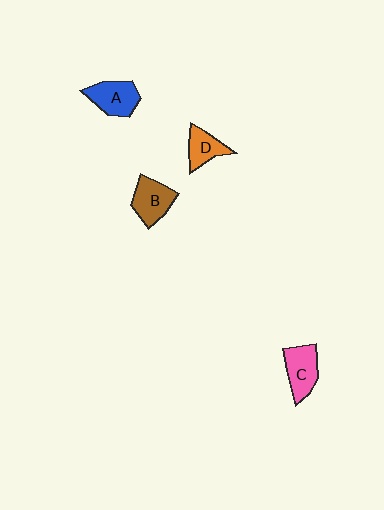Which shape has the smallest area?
Shape D (orange).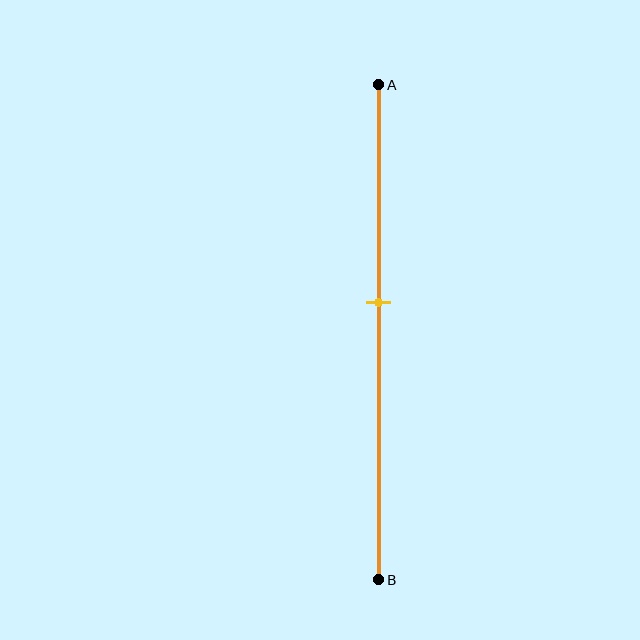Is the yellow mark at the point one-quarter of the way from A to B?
No, the mark is at about 45% from A, not at the 25% one-quarter point.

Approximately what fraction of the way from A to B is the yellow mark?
The yellow mark is approximately 45% of the way from A to B.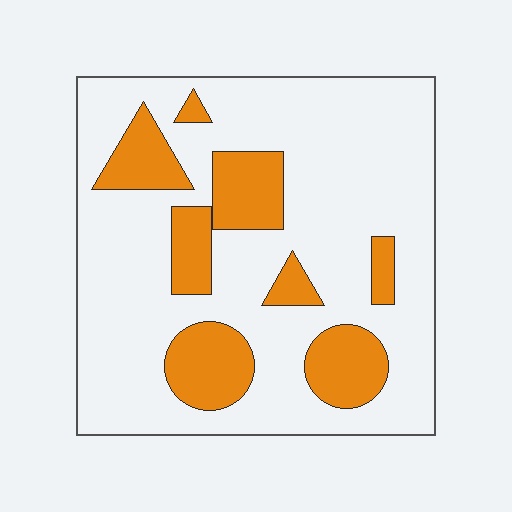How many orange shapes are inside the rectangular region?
8.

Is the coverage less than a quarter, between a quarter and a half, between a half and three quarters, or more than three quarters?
Less than a quarter.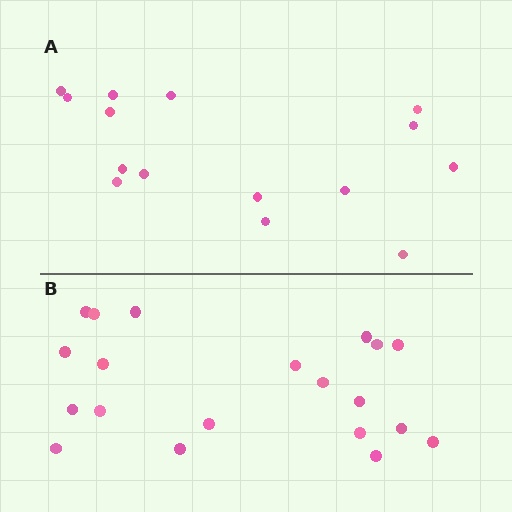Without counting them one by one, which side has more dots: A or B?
Region B (the bottom region) has more dots.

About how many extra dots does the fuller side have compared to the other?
Region B has about 5 more dots than region A.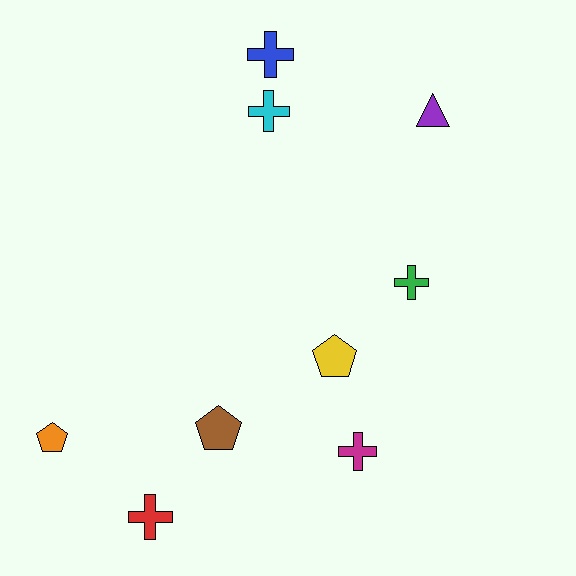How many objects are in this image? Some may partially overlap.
There are 9 objects.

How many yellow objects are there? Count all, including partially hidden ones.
There is 1 yellow object.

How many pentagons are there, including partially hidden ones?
There are 3 pentagons.